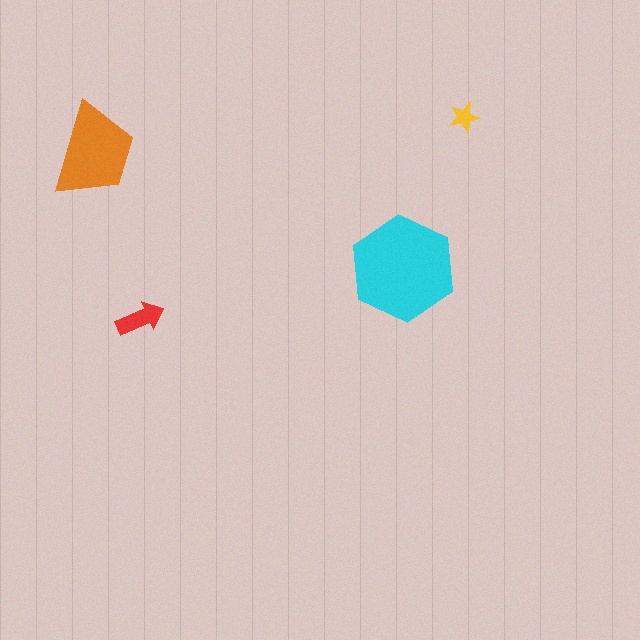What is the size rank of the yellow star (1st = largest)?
4th.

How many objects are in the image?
There are 4 objects in the image.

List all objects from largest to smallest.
The cyan hexagon, the orange trapezoid, the red arrow, the yellow star.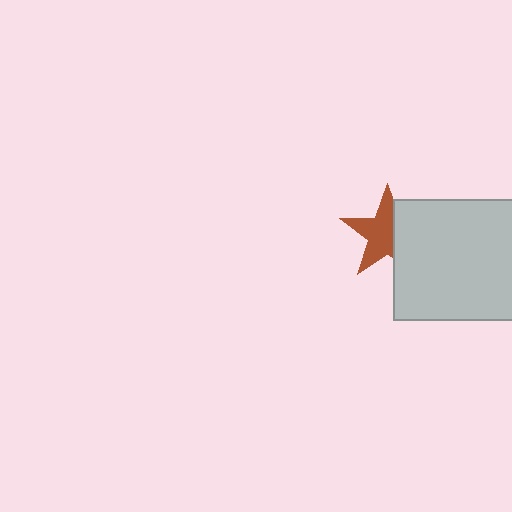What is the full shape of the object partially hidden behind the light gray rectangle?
The partially hidden object is a brown star.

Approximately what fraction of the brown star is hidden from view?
Roughly 37% of the brown star is hidden behind the light gray rectangle.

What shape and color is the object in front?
The object in front is a light gray rectangle.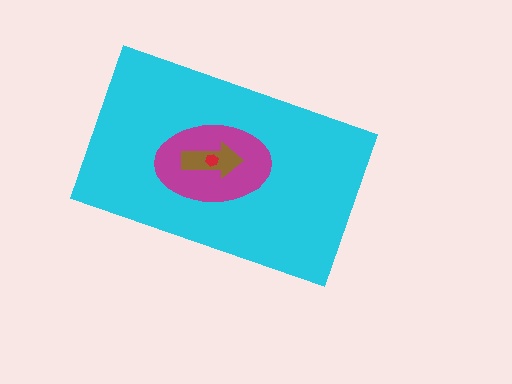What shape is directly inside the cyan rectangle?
The magenta ellipse.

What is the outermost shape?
The cyan rectangle.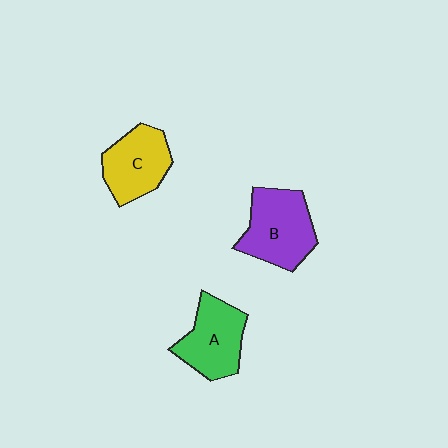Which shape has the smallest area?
Shape C (yellow).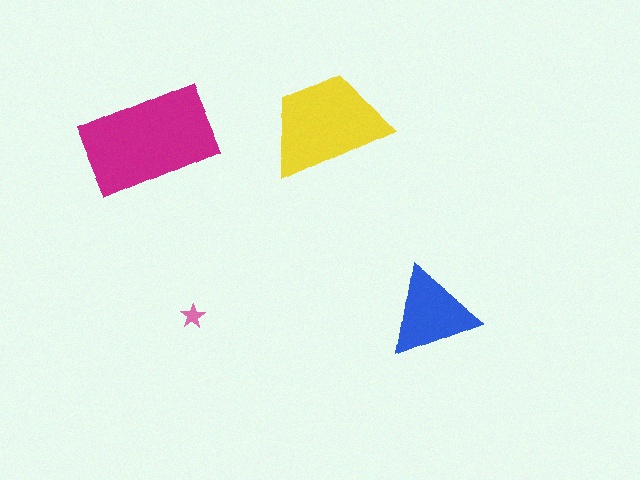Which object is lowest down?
The pink star is bottommost.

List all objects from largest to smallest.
The magenta rectangle, the yellow trapezoid, the blue triangle, the pink star.